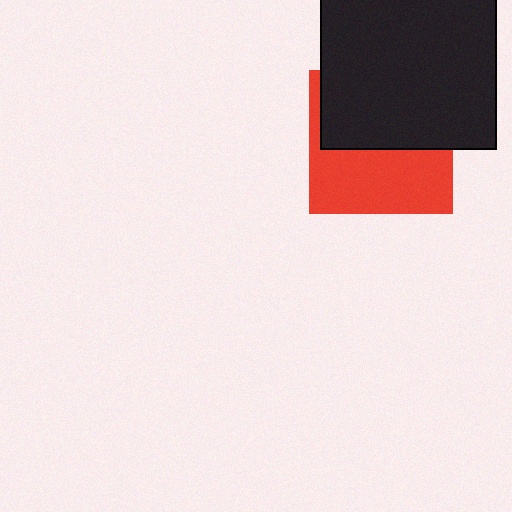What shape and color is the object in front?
The object in front is a black square.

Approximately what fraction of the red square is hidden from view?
Roughly 52% of the red square is hidden behind the black square.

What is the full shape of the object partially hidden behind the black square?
The partially hidden object is a red square.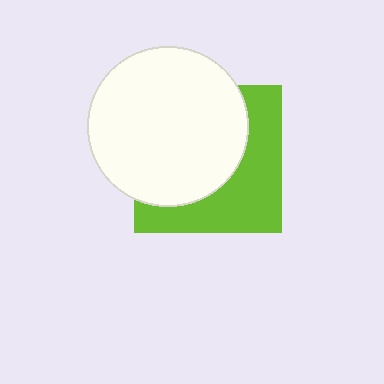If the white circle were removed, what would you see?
You would see the complete lime square.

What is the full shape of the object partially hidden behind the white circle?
The partially hidden object is a lime square.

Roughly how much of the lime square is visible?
A small part of it is visible (roughly 43%).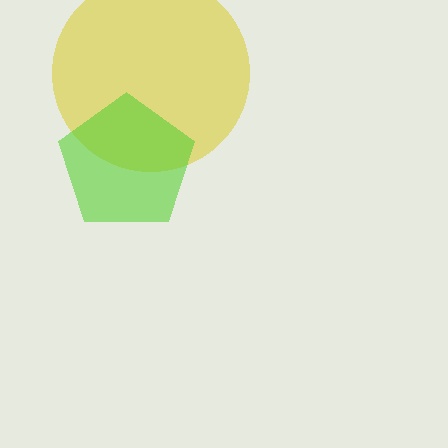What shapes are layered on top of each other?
The layered shapes are: a yellow circle, a lime pentagon.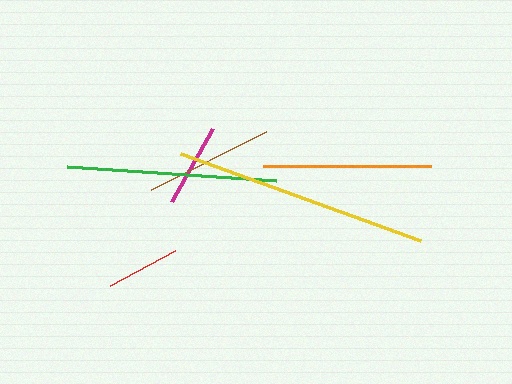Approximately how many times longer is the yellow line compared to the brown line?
The yellow line is approximately 2.0 times the length of the brown line.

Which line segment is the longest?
The yellow line is the longest at approximately 256 pixels.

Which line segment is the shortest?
The red line is the shortest at approximately 74 pixels.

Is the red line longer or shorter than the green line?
The green line is longer than the red line.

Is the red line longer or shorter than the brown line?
The brown line is longer than the red line.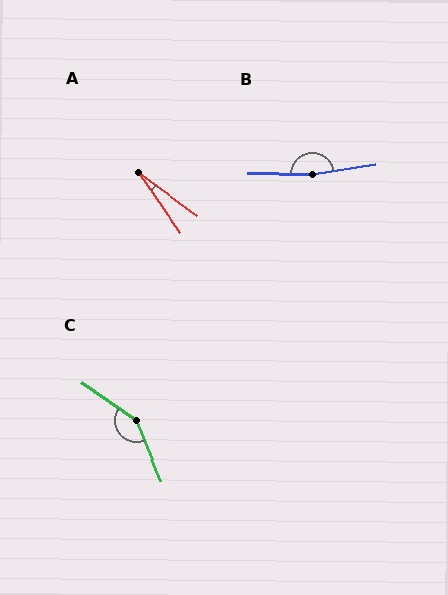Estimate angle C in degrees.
Approximately 147 degrees.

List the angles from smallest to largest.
A (19°), C (147°), B (170°).